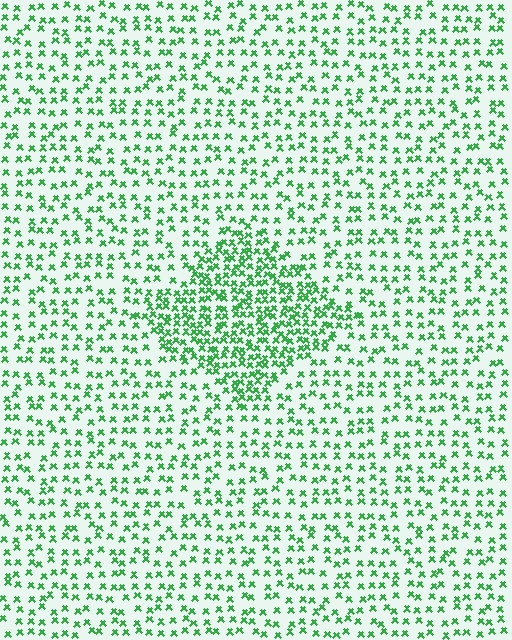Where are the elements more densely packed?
The elements are more densely packed inside the diamond boundary.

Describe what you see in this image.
The image contains small green elements arranged at two different densities. A diamond-shaped region is visible where the elements are more densely packed than the surrounding area.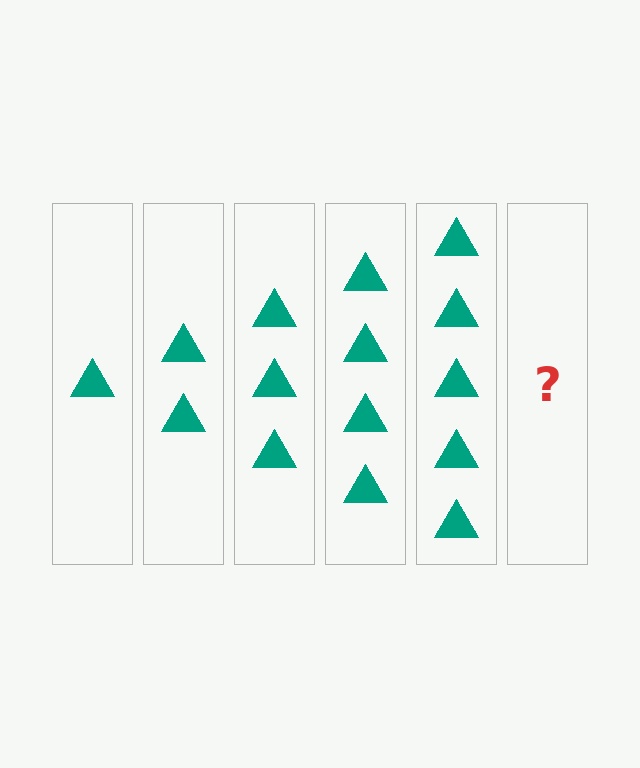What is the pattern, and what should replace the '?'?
The pattern is that each step adds one more triangle. The '?' should be 6 triangles.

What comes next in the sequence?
The next element should be 6 triangles.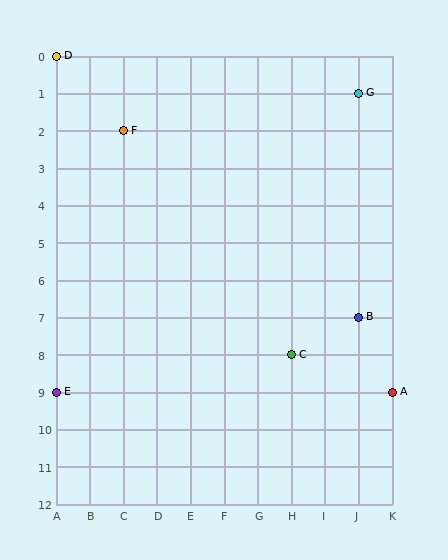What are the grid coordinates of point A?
Point A is at grid coordinates (K, 9).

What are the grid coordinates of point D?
Point D is at grid coordinates (A, 0).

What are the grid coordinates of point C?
Point C is at grid coordinates (H, 8).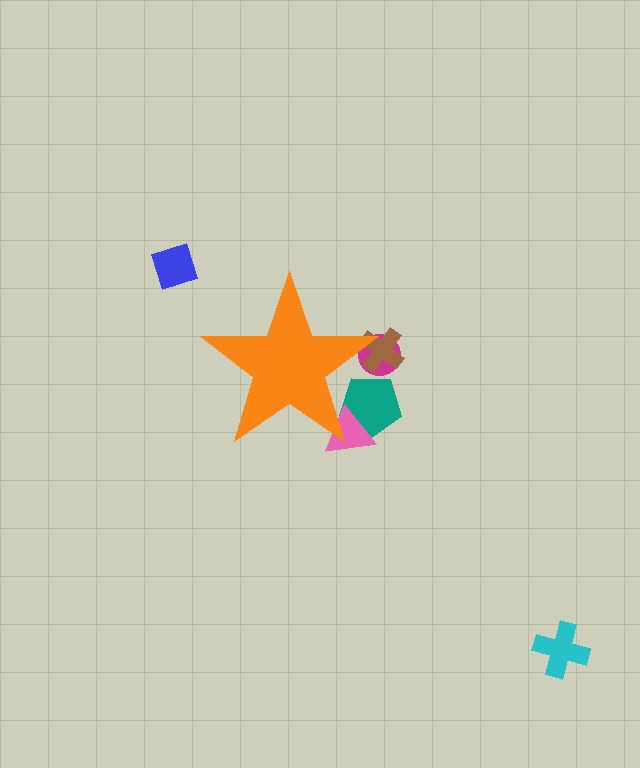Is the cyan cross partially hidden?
No, the cyan cross is fully visible.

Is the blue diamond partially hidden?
No, the blue diamond is fully visible.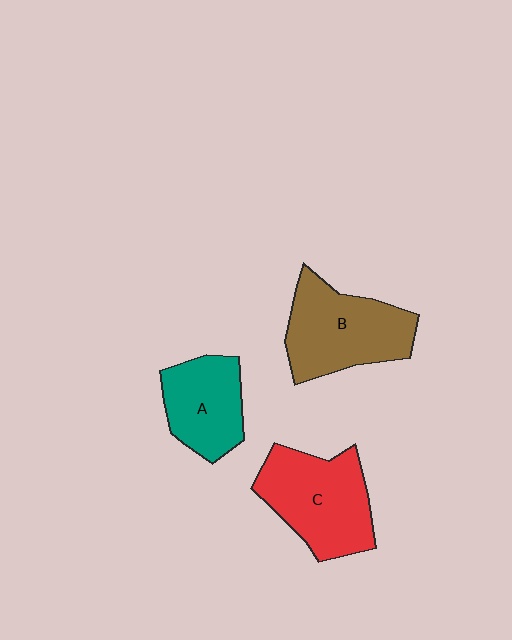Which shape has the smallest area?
Shape A (teal).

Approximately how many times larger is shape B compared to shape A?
Approximately 1.4 times.